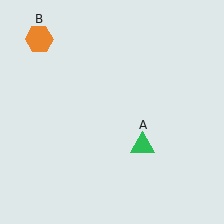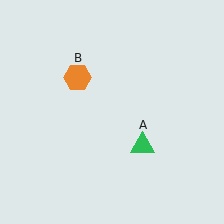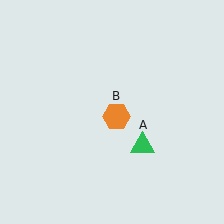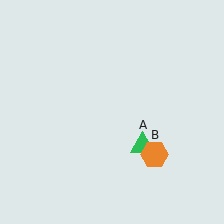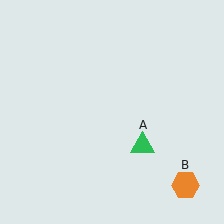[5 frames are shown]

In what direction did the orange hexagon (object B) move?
The orange hexagon (object B) moved down and to the right.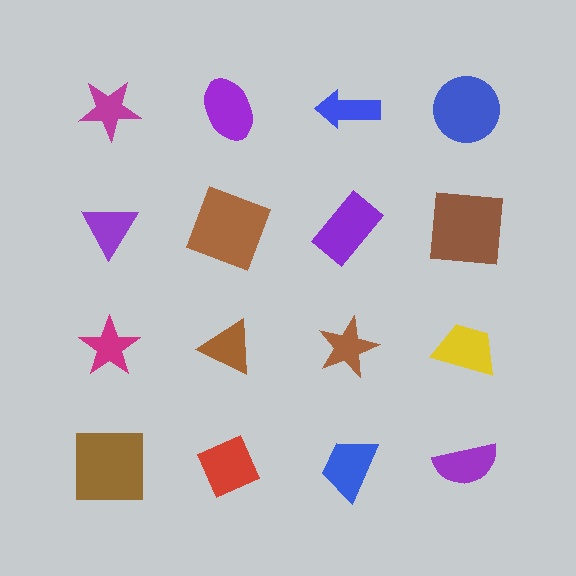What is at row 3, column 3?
A brown star.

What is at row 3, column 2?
A brown triangle.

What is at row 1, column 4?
A blue circle.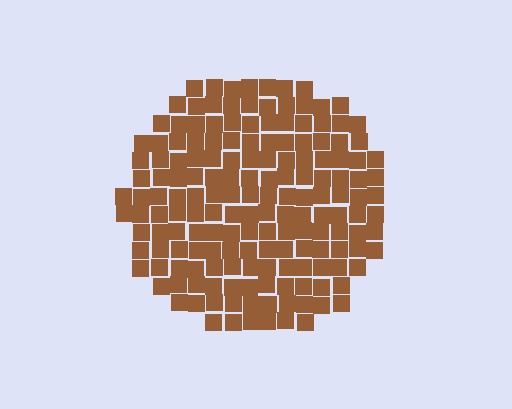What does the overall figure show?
The overall figure shows a circle.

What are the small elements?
The small elements are squares.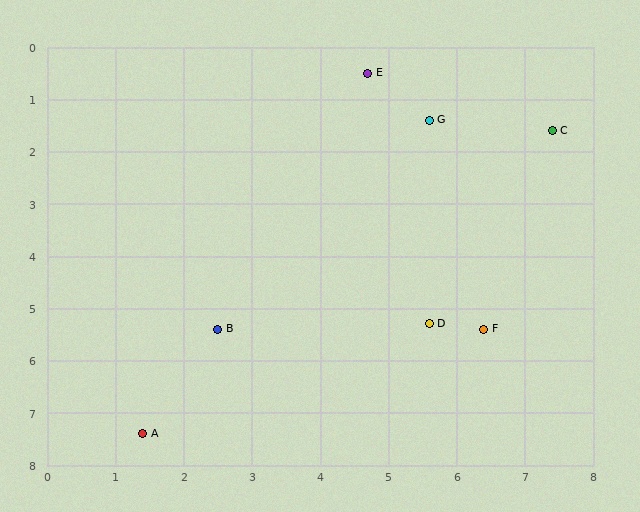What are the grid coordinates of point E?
Point E is at approximately (4.7, 0.5).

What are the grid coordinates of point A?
Point A is at approximately (1.4, 7.4).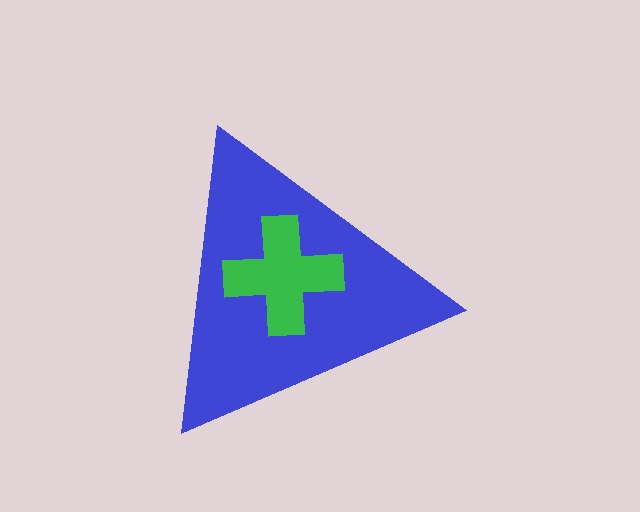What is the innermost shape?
The green cross.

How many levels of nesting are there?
2.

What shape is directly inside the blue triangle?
The green cross.